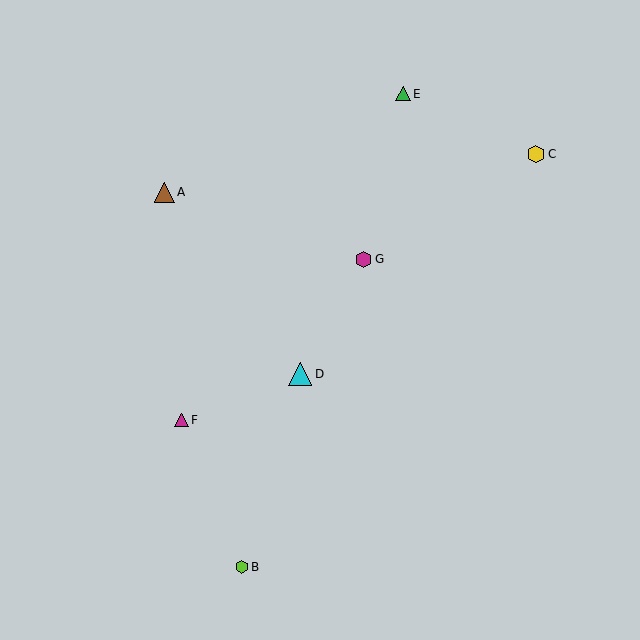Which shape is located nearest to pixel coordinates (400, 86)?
The green triangle (labeled E) at (403, 94) is nearest to that location.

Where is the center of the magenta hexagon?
The center of the magenta hexagon is at (364, 260).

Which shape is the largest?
The cyan triangle (labeled D) is the largest.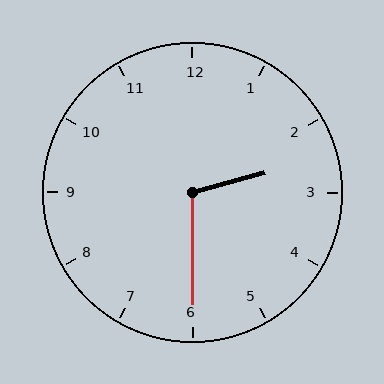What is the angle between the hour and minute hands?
Approximately 105 degrees.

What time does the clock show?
2:30.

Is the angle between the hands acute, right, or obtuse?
It is obtuse.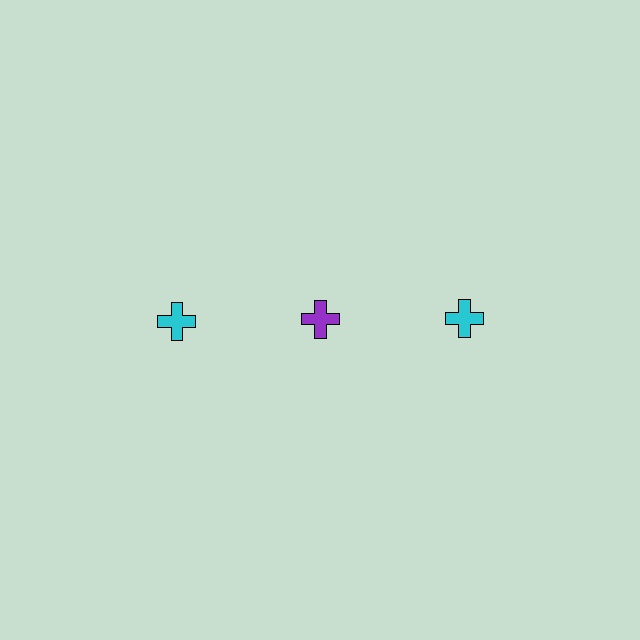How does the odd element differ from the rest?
It has a different color: purple instead of cyan.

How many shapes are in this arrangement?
There are 3 shapes arranged in a grid pattern.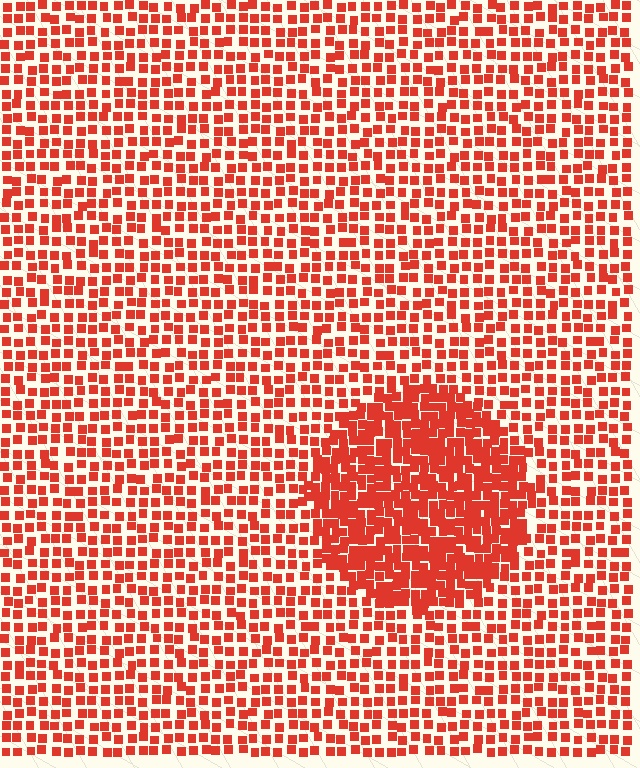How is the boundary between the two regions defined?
The boundary is defined by a change in element density (approximately 1.9x ratio). All elements are the same color, size, and shape.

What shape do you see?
I see a circle.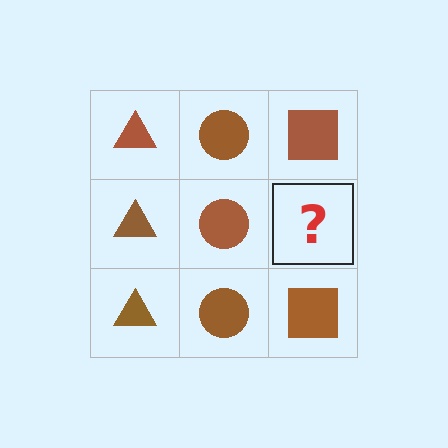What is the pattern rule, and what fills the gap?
The rule is that each column has a consistent shape. The gap should be filled with a brown square.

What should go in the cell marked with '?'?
The missing cell should contain a brown square.